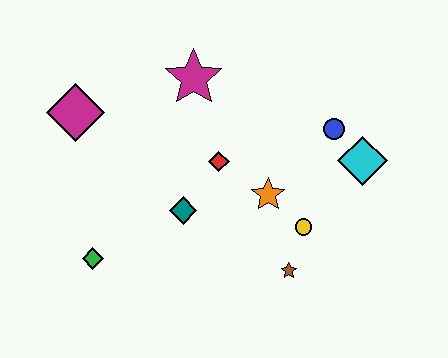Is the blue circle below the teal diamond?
No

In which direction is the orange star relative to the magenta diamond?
The orange star is to the right of the magenta diamond.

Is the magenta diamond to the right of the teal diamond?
No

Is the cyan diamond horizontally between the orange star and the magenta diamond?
No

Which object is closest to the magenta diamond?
The magenta star is closest to the magenta diamond.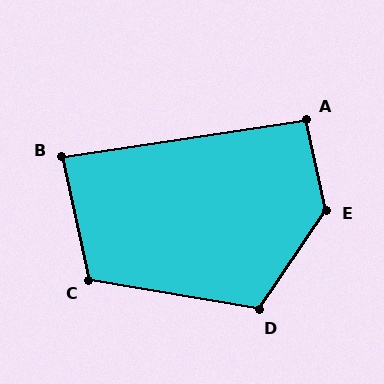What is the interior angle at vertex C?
Approximately 112 degrees (obtuse).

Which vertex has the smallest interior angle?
B, at approximately 86 degrees.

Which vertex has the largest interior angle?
E, at approximately 134 degrees.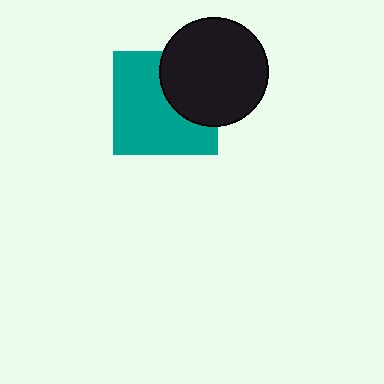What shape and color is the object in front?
The object in front is a black circle.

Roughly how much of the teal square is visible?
Most of it is visible (roughly 65%).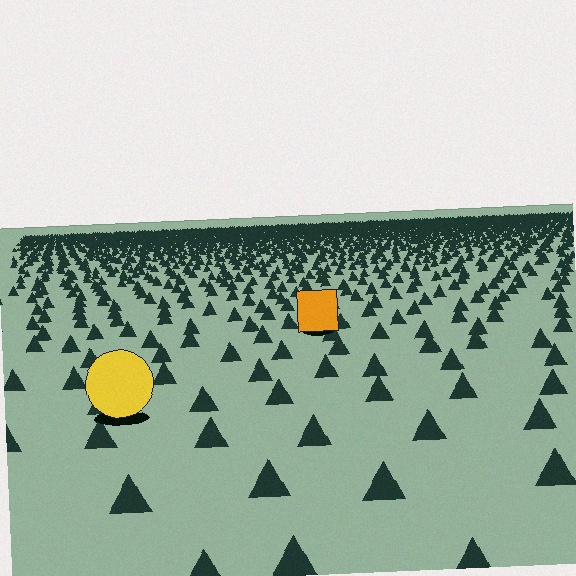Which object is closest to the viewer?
The yellow circle is closest. The texture marks near it are larger and more spread out.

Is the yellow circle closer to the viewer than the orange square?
Yes. The yellow circle is closer — you can tell from the texture gradient: the ground texture is coarser near it.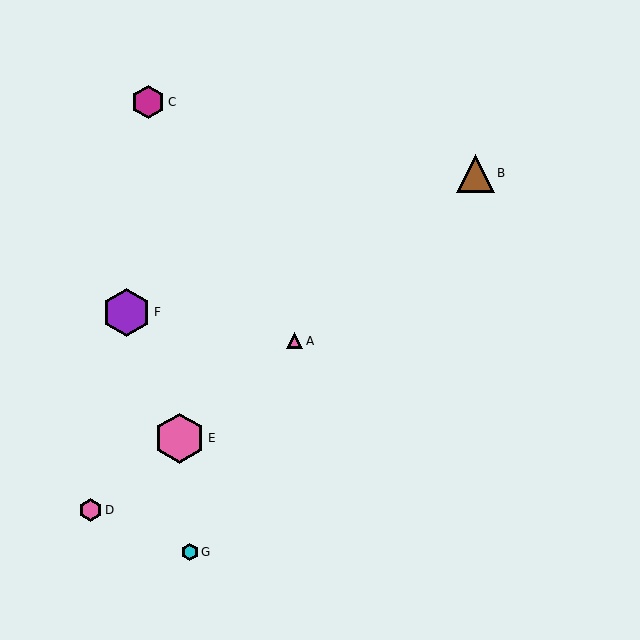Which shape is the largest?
The pink hexagon (labeled E) is the largest.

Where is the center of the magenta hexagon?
The center of the magenta hexagon is at (148, 102).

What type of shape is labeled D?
Shape D is a pink hexagon.